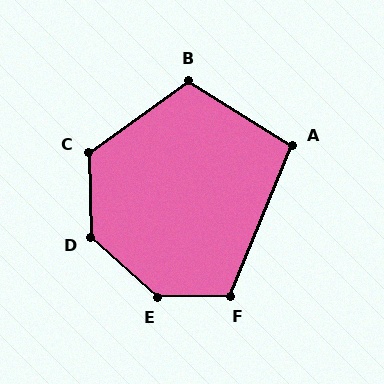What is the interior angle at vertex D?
Approximately 134 degrees (obtuse).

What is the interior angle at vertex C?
Approximately 124 degrees (obtuse).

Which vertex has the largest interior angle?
E, at approximately 137 degrees.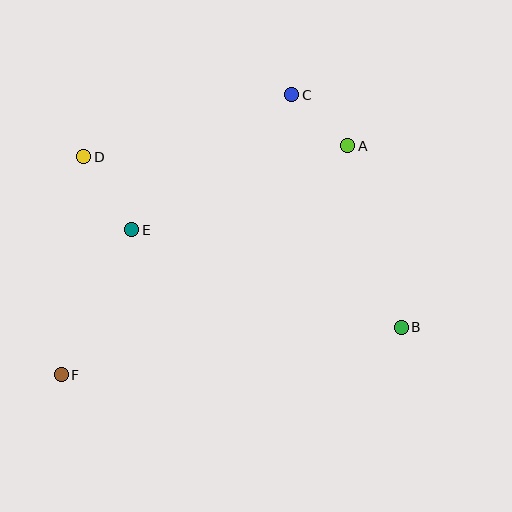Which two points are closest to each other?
Points A and C are closest to each other.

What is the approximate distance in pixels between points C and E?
The distance between C and E is approximately 209 pixels.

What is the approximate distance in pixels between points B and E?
The distance between B and E is approximately 287 pixels.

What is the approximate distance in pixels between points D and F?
The distance between D and F is approximately 219 pixels.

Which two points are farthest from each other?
Points A and F are farthest from each other.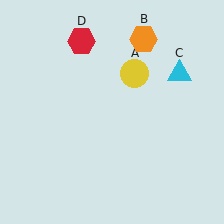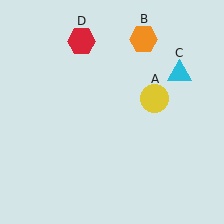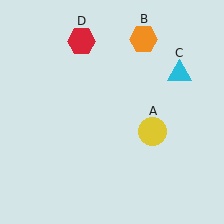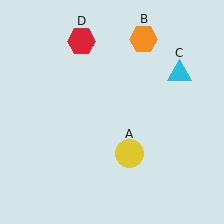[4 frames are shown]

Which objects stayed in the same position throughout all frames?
Orange hexagon (object B) and cyan triangle (object C) and red hexagon (object D) remained stationary.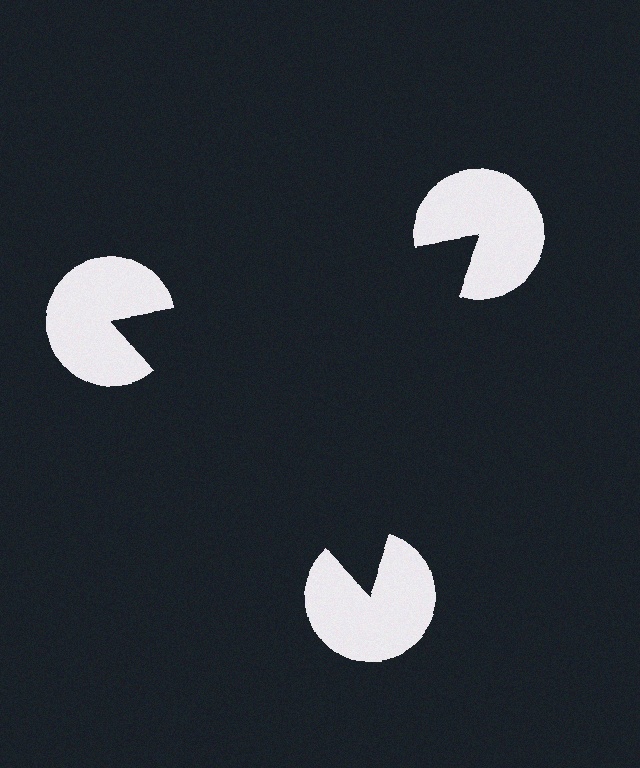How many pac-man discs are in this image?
There are 3 — one at each vertex of the illusory triangle.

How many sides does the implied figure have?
3 sides.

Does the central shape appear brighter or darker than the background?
It typically appears slightly darker than the background, even though no actual brightness change is drawn.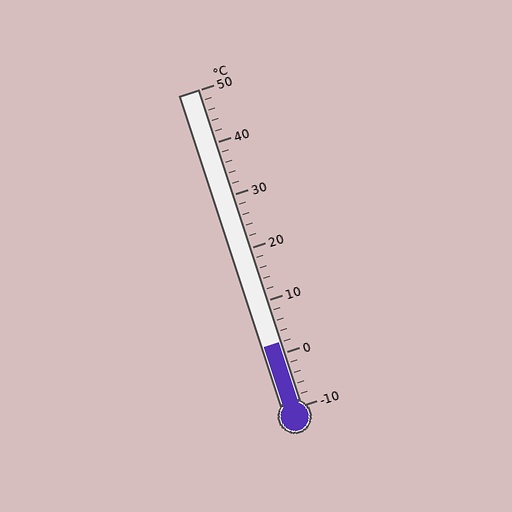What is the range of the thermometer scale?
The thermometer scale ranges from -10°C to 50°C.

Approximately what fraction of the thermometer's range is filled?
The thermometer is filled to approximately 20% of its range.